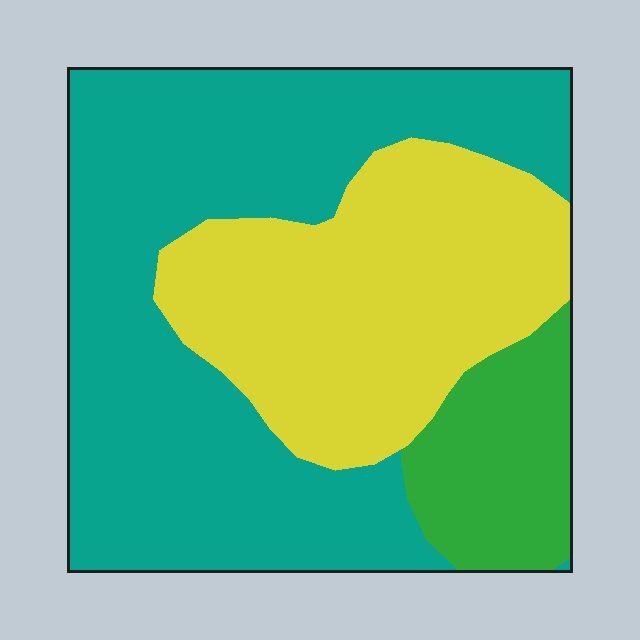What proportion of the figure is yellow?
Yellow takes up between a third and a half of the figure.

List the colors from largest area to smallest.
From largest to smallest: teal, yellow, green.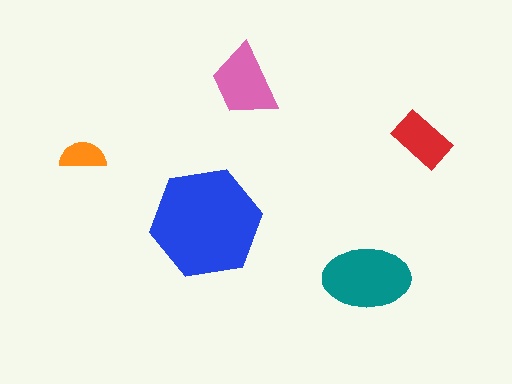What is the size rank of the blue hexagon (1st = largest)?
1st.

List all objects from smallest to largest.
The orange semicircle, the red rectangle, the pink trapezoid, the teal ellipse, the blue hexagon.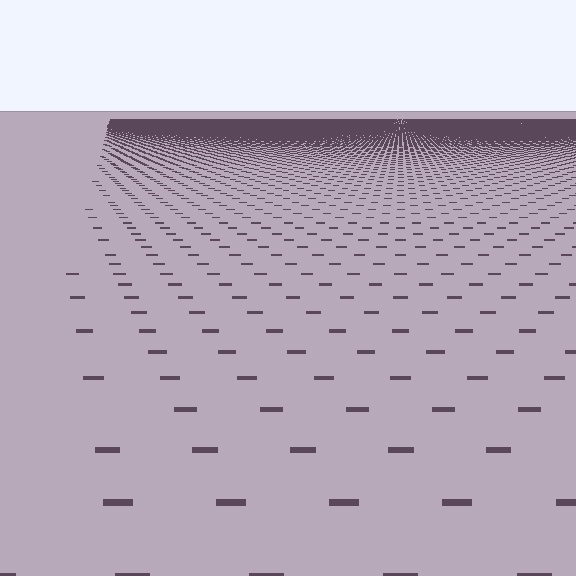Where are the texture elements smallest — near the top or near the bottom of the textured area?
Near the top.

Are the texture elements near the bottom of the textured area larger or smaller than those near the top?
Larger. Near the bottom, elements are closer to the viewer and appear at a bigger on-screen size.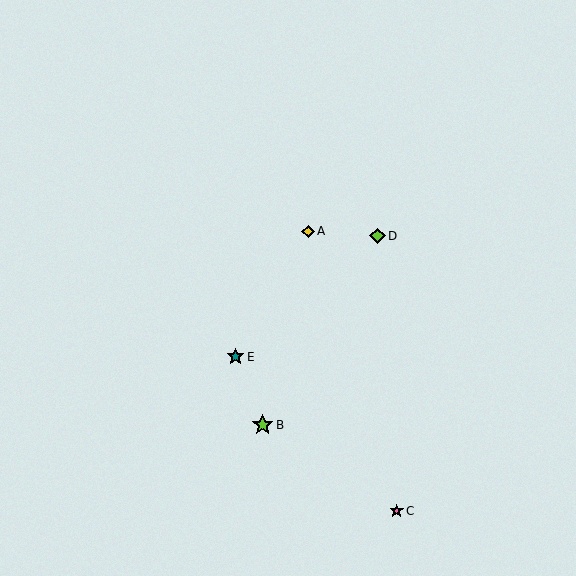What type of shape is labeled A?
Shape A is a yellow diamond.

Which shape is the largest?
The lime star (labeled B) is the largest.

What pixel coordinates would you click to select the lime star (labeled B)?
Click at (263, 425) to select the lime star B.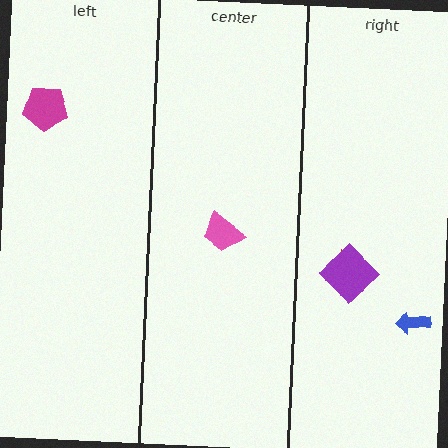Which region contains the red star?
The right region.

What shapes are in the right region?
The red star, the purple diamond, the blue arrow.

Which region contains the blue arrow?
The right region.